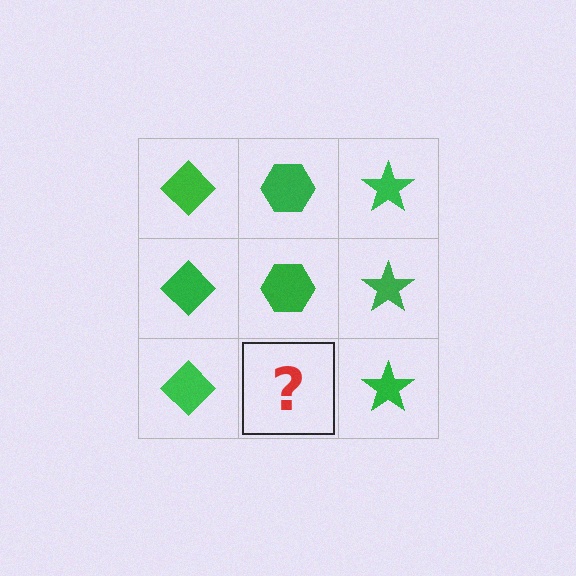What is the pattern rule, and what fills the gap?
The rule is that each column has a consistent shape. The gap should be filled with a green hexagon.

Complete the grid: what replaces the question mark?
The question mark should be replaced with a green hexagon.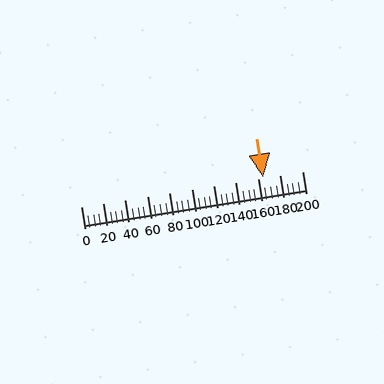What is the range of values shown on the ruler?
The ruler shows values from 0 to 200.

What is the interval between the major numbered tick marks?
The major tick marks are spaced 20 units apart.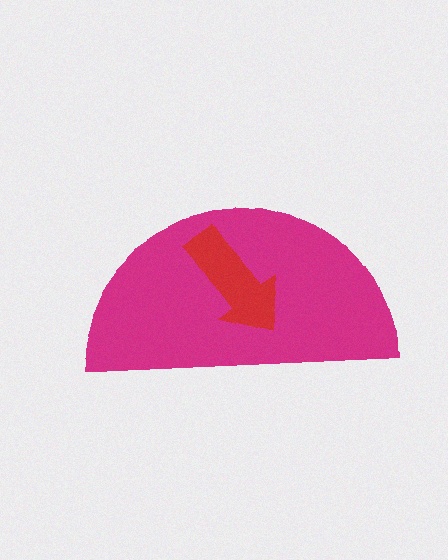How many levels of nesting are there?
2.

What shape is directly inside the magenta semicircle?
The red arrow.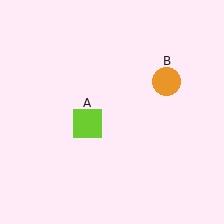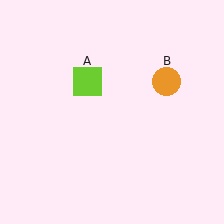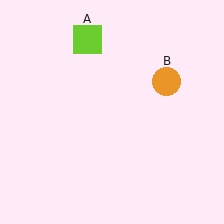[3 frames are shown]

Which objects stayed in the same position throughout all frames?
Orange circle (object B) remained stationary.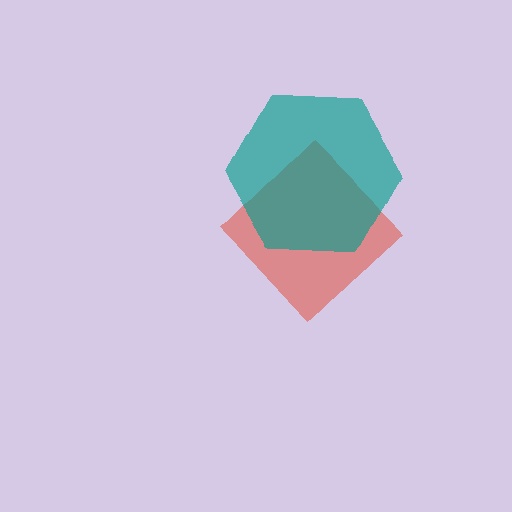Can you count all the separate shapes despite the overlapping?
Yes, there are 2 separate shapes.